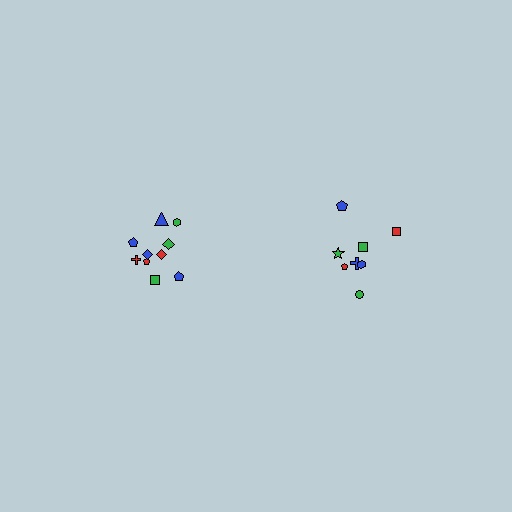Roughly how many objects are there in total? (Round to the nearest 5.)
Roughly 20 objects in total.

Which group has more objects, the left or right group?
The left group.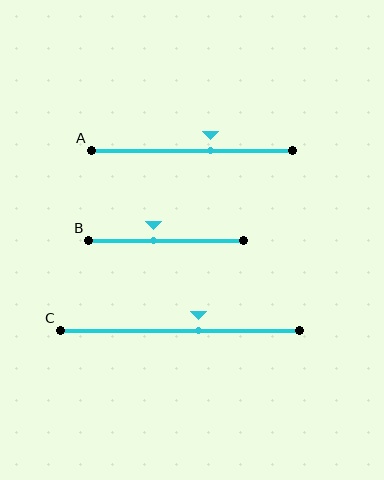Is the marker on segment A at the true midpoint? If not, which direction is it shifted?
No, the marker on segment A is shifted to the right by about 9% of the segment length.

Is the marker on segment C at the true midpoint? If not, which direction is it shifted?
No, the marker on segment C is shifted to the right by about 8% of the segment length.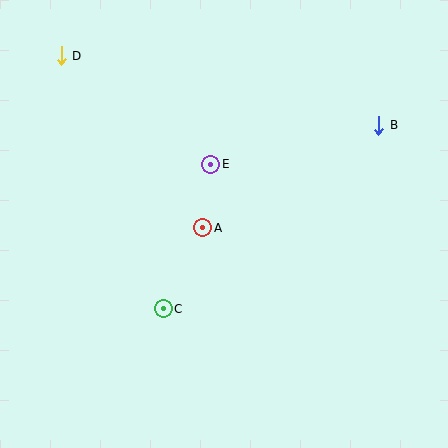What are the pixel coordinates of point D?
Point D is at (61, 56).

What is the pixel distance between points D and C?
The distance between D and C is 272 pixels.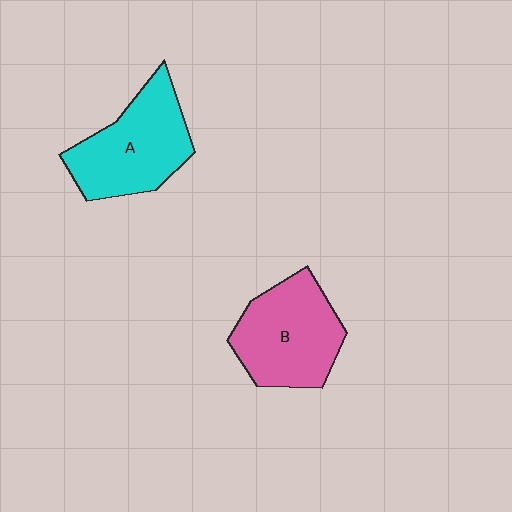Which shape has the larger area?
Shape B (pink).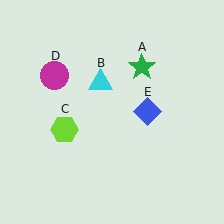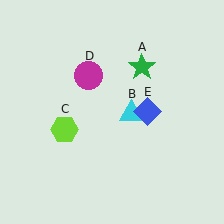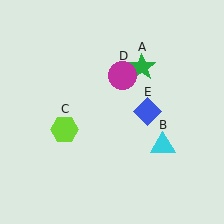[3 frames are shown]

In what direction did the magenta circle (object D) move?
The magenta circle (object D) moved right.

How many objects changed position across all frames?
2 objects changed position: cyan triangle (object B), magenta circle (object D).